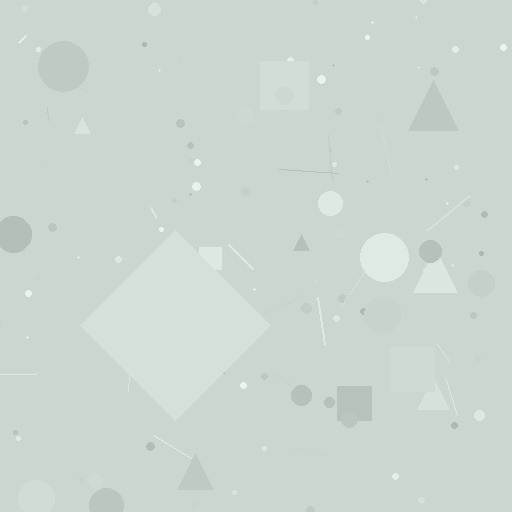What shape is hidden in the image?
A diamond is hidden in the image.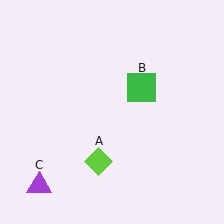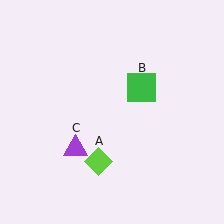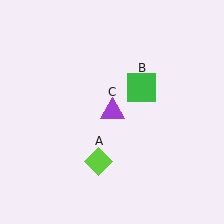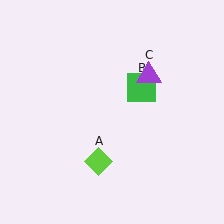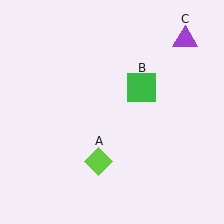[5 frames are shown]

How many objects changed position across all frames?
1 object changed position: purple triangle (object C).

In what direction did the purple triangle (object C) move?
The purple triangle (object C) moved up and to the right.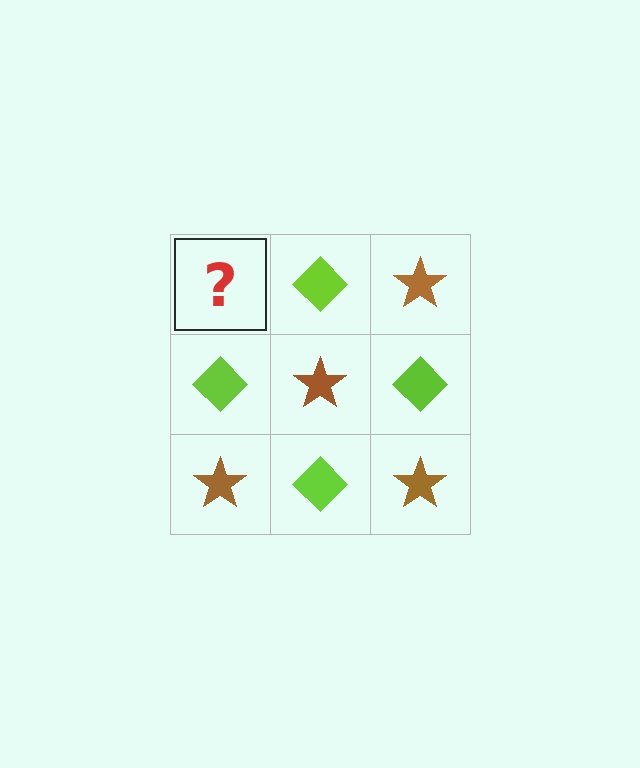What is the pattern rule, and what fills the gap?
The rule is that it alternates brown star and lime diamond in a checkerboard pattern. The gap should be filled with a brown star.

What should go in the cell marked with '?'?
The missing cell should contain a brown star.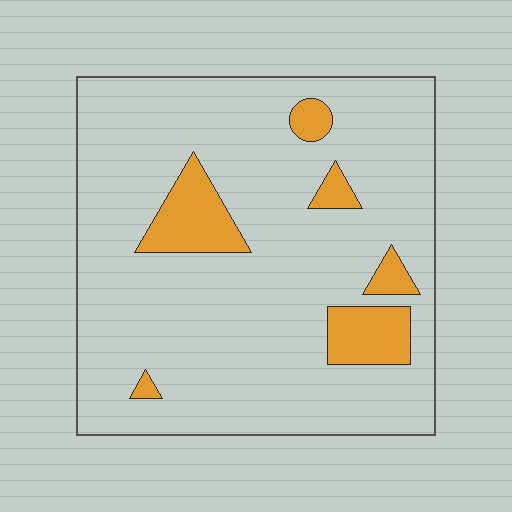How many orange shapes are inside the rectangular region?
6.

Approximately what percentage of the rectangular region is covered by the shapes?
Approximately 10%.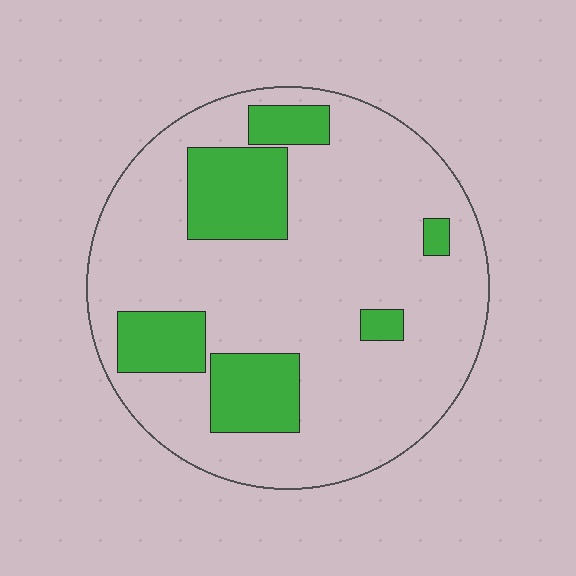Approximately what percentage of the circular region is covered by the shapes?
Approximately 20%.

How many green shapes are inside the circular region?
6.